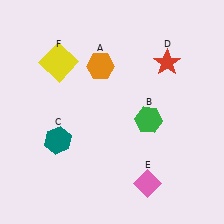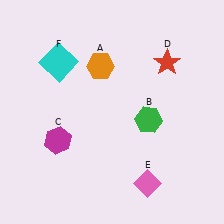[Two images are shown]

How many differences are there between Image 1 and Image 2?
There are 2 differences between the two images.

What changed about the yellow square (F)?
In Image 1, F is yellow. In Image 2, it changed to cyan.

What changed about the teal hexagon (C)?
In Image 1, C is teal. In Image 2, it changed to magenta.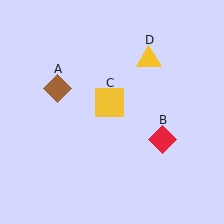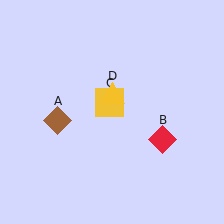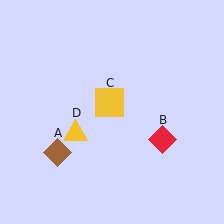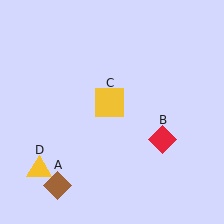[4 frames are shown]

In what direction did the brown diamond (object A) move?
The brown diamond (object A) moved down.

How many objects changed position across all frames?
2 objects changed position: brown diamond (object A), yellow triangle (object D).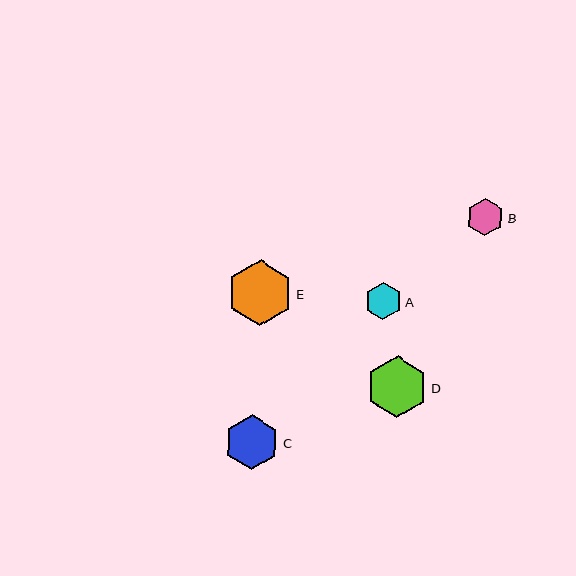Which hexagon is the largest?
Hexagon E is the largest with a size of approximately 66 pixels.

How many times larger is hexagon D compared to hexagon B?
Hexagon D is approximately 1.6 times the size of hexagon B.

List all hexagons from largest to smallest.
From largest to smallest: E, D, C, B, A.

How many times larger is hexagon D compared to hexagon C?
Hexagon D is approximately 1.1 times the size of hexagon C.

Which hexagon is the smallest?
Hexagon A is the smallest with a size of approximately 37 pixels.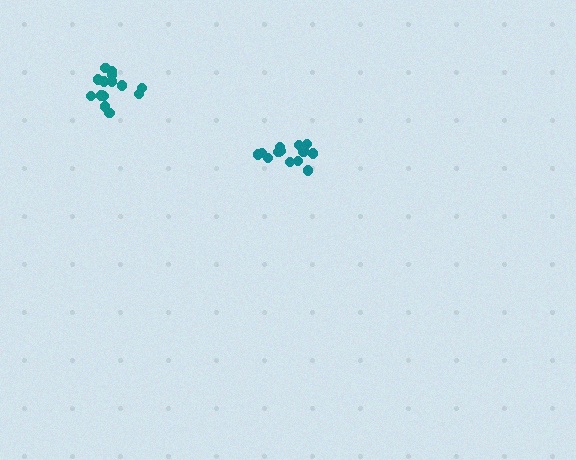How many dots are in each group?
Group 1: 14 dots, Group 2: 13 dots (27 total).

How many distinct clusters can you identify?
There are 2 distinct clusters.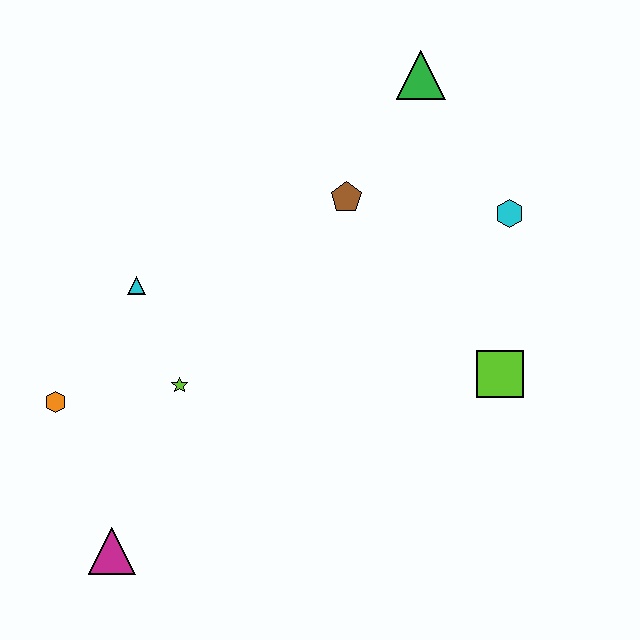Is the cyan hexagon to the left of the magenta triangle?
No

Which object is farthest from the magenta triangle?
The green triangle is farthest from the magenta triangle.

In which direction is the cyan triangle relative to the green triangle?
The cyan triangle is to the left of the green triangle.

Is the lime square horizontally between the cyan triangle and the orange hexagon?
No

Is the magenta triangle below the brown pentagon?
Yes